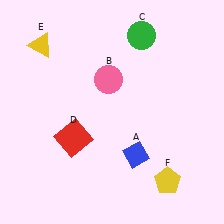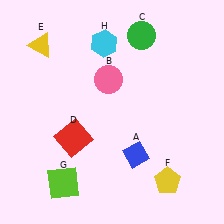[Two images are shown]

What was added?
A lime square (G), a cyan hexagon (H) were added in Image 2.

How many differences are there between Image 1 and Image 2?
There are 2 differences between the two images.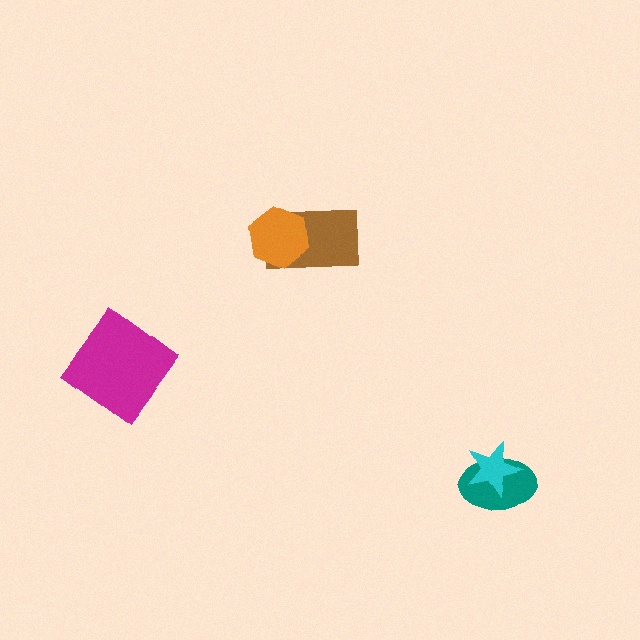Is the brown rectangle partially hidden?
Yes, it is partially covered by another shape.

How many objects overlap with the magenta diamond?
0 objects overlap with the magenta diamond.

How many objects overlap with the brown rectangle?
1 object overlaps with the brown rectangle.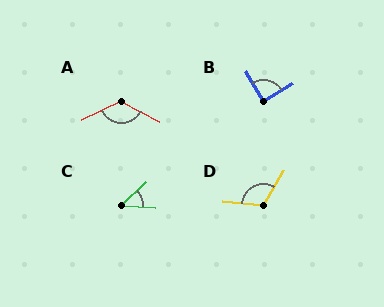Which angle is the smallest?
C, at approximately 46 degrees.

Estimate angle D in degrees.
Approximately 116 degrees.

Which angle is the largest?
A, at approximately 128 degrees.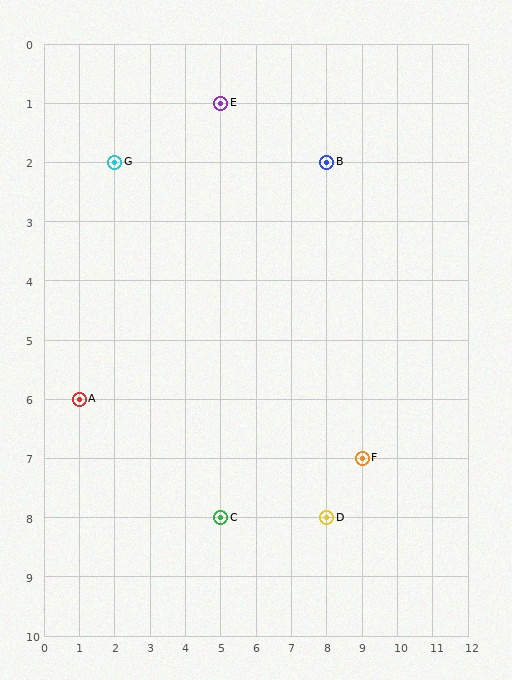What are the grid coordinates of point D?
Point D is at grid coordinates (8, 8).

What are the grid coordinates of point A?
Point A is at grid coordinates (1, 6).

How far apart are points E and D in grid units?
Points E and D are 3 columns and 7 rows apart (about 7.6 grid units diagonally).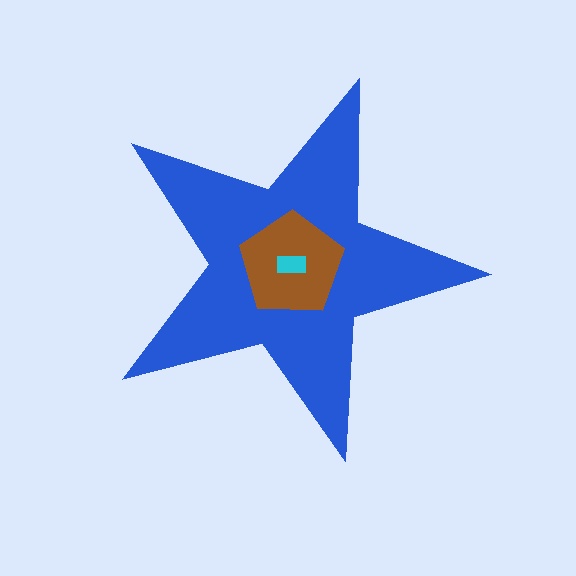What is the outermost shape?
The blue star.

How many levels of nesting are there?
3.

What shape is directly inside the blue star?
The brown pentagon.